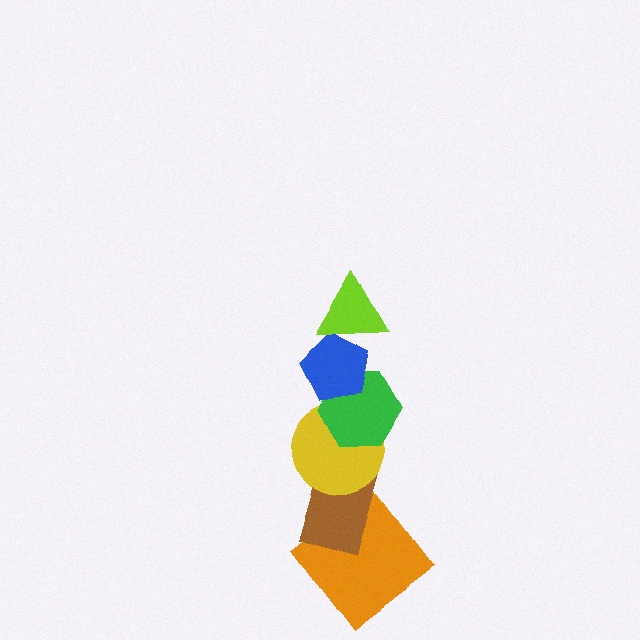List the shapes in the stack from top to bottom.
From top to bottom: the lime triangle, the blue pentagon, the green hexagon, the yellow circle, the brown rectangle, the orange diamond.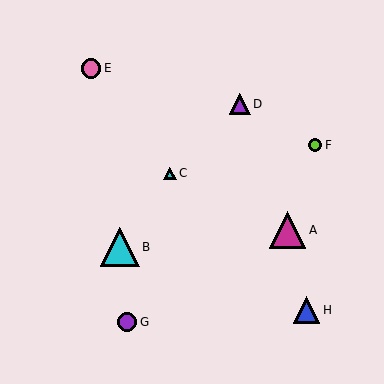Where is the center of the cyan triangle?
The center of the cyan triangle is at (170, 173).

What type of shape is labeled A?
Shape A is a magenta triangle.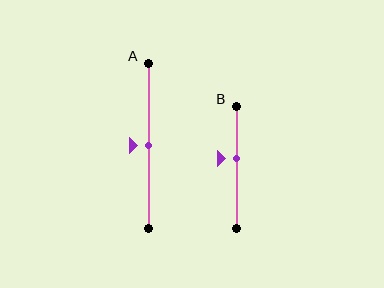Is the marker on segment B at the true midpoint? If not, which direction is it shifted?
No, the marker on segment B is shifted upward by about 7% of the segment length.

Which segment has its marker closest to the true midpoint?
Segment A has its marker closest to the true midpoint.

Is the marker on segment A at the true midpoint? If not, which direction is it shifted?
Yes, the marker on segment A is at the true midpoint.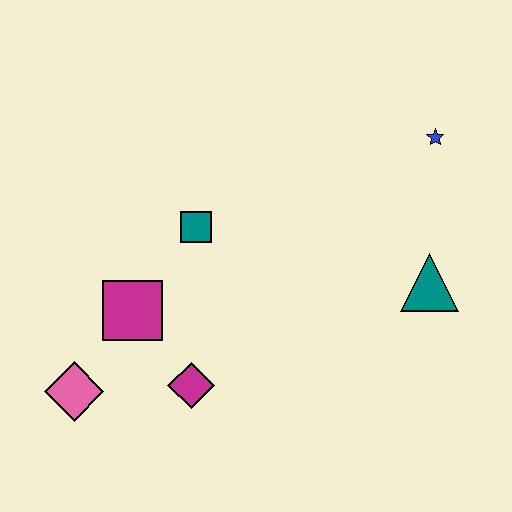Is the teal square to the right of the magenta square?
Yes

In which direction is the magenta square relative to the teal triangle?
The magenta square is to the left of the teal triangle.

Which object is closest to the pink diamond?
The magenta square is closest to the pink diamond.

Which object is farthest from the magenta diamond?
The blue star is farthest from the magenta diamond.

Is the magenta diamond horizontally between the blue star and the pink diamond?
Yes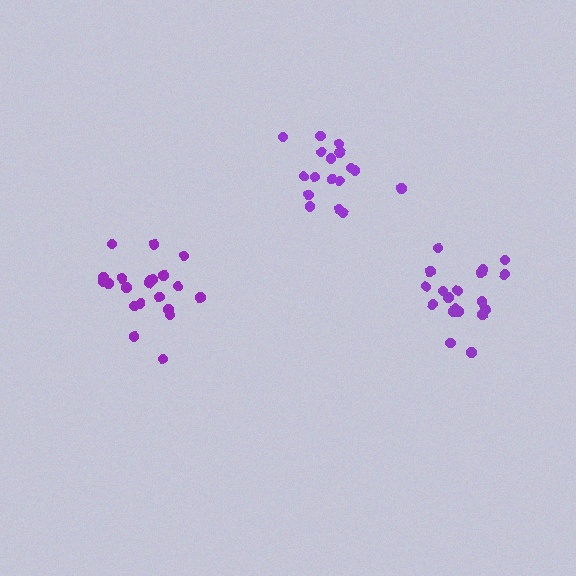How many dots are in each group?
Group 1: 21 dots, Group 2: 17 dots, Group 3: 19 dots (57 total).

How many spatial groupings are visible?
There are 3 spatial groupings.